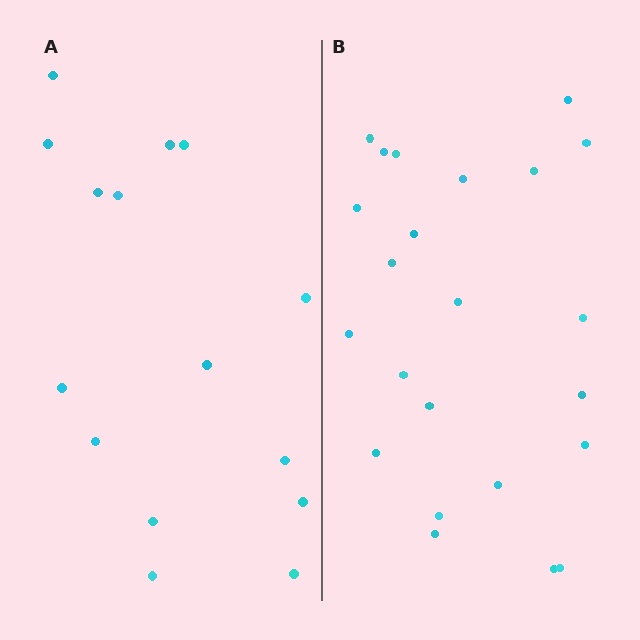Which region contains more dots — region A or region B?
Region B (the right region) has more dots.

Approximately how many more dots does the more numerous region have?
Region B has roughly 8 or so more dots than region A.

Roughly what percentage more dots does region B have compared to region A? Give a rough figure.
About 55% more.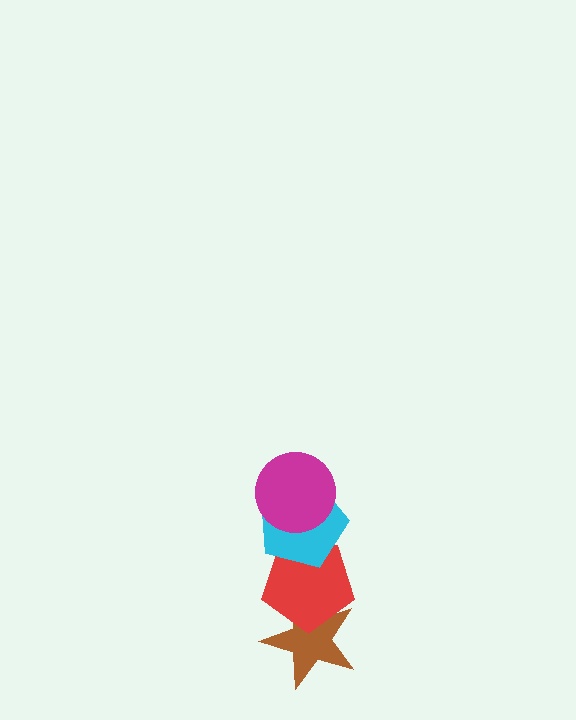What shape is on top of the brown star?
The red pentagon is on top of the brown star.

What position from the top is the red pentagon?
The red pentagon is 3rd from the top.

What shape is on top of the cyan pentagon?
The magenta circle is on top of the cyan pentagon.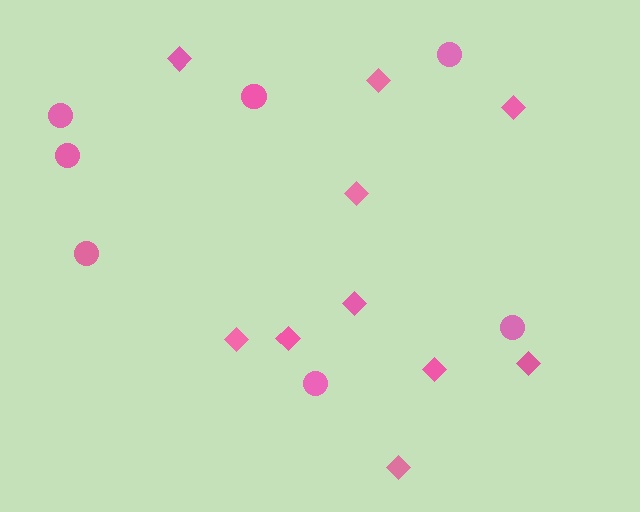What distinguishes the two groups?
There are 2 groups: one group of diamonds (10) and one group of circles (7).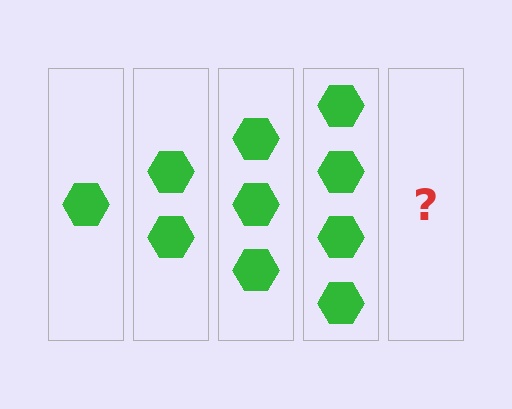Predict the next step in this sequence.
The next step is 5 hexagons.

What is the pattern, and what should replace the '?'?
The pattern is that each step adds one more hexagon. The '?' should be 5 hexagons.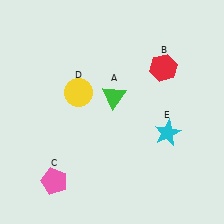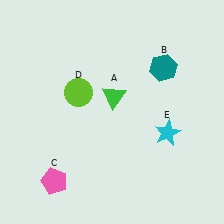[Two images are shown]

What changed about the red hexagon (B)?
In Image 1, B is red. In Image 2, it changed to teal.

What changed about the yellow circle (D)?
In Image 1, D is yellow. In Image 2, it changed to lime.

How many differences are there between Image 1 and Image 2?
There are 2 differences between the two images.